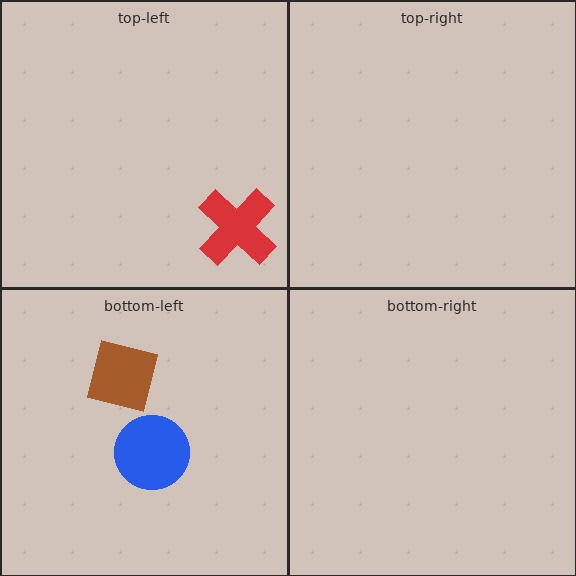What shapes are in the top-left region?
The red cross.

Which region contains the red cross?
The top-left region.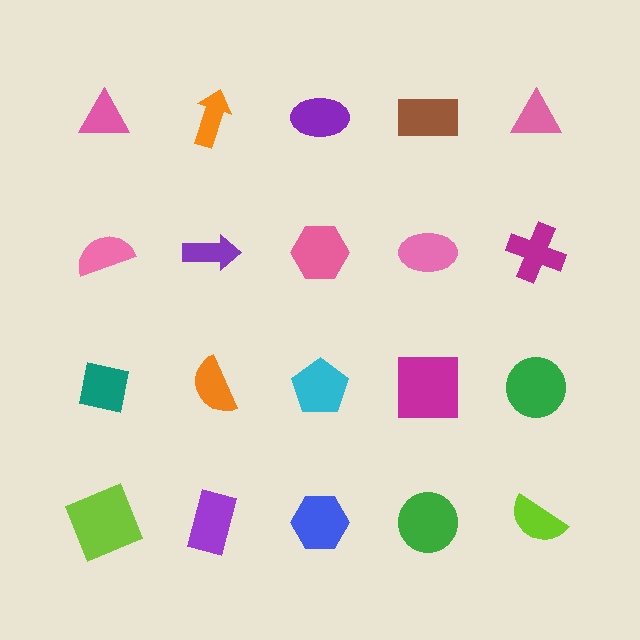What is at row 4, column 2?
A purple rectangle.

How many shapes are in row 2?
5 shapes.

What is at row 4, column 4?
A green circle.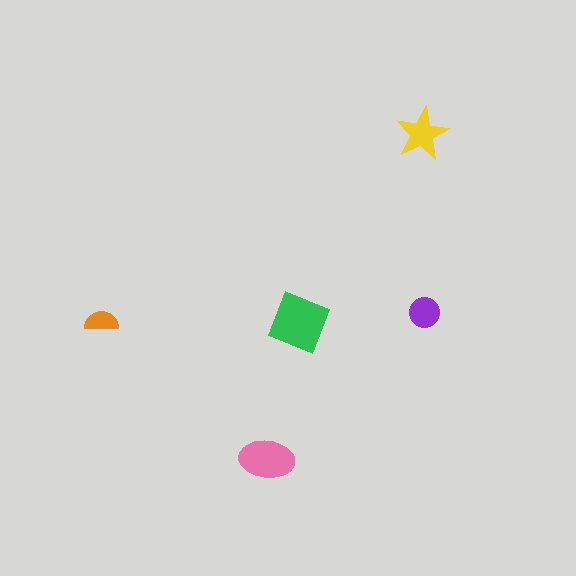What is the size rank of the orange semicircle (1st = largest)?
5th.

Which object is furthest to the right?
The purple circle is rightmost.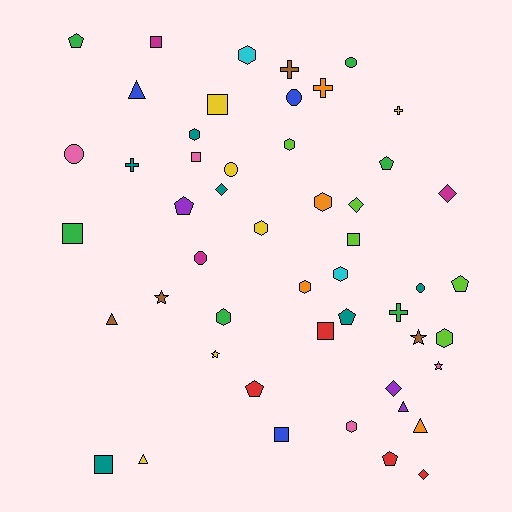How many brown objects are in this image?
There are 4 brown objects.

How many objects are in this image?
There are 50 objects.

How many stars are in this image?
There are 4 stars.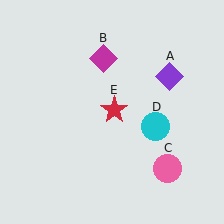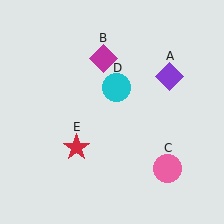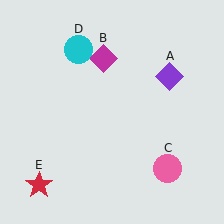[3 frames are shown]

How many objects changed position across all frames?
2 objects changed position: cyan circle (object D), red star (object E).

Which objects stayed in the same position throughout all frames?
Purple diamond (object A) and magenta diamond (object B) and pink circle (object C) remained stationary.